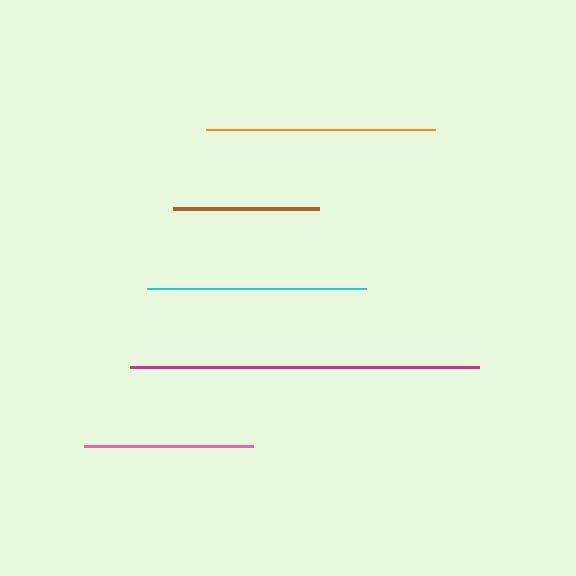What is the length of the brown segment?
The brown segment is approximately 146 pixels long.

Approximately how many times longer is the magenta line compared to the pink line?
The magenta line is approximately 2.1 times the length of the pink line.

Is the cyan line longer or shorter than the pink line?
The cyan line is longer than the pink line.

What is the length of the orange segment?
The orange segment is approximately 229 pixels long.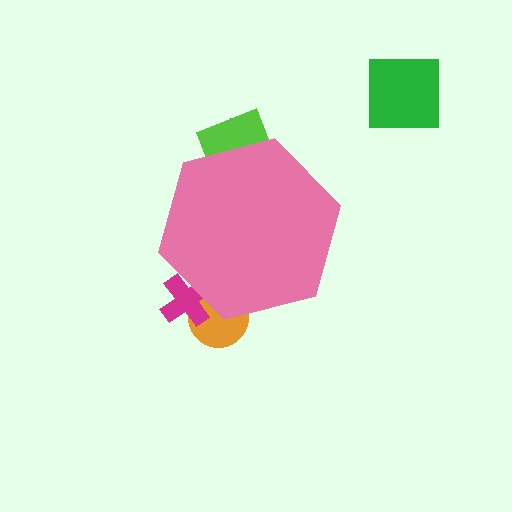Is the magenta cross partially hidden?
Yes, the magenta cross is partially hidden behind the pink hexagon.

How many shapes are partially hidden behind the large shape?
5 shapes are partially hidden.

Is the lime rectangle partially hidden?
Yes, the lime rectangle is partially hidden behind the pink hexagon.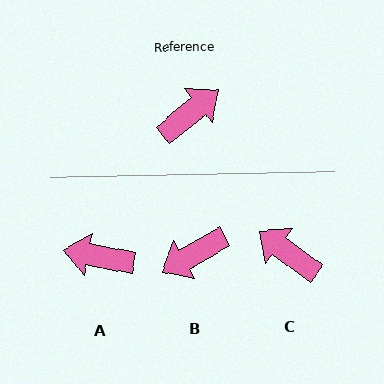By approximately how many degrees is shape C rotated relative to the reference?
Approximately 104 degrees counter-clockwise.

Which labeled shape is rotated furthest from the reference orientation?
B, about 170 degrees away.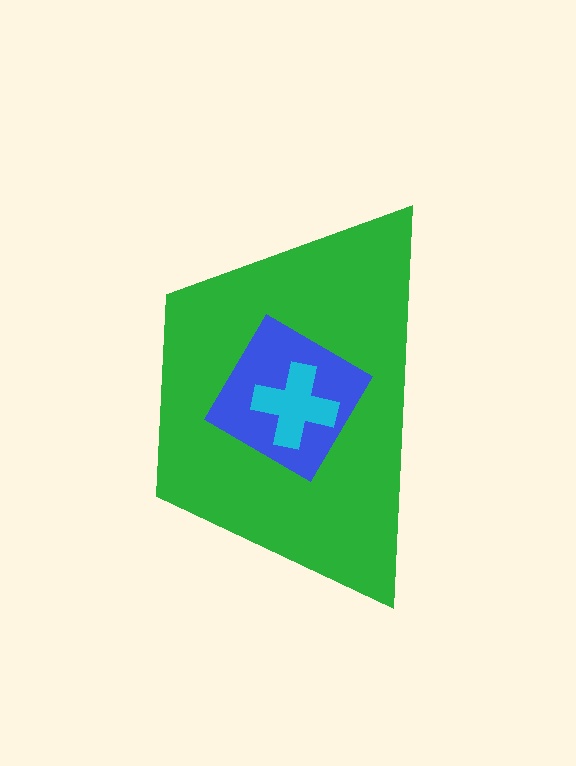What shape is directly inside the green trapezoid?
The blue diamond.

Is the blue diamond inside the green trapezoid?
Yes.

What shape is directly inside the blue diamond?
The cyan cross.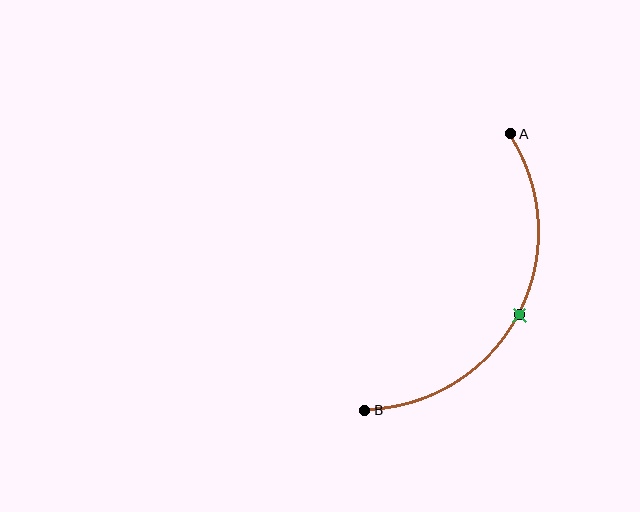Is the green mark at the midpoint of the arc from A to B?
Yes. The green mark lies on the arc at equal arc-length from both A and B — it is the arc midpoint.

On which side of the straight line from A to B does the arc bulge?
The arc bulges to the right of the straight line connecting A and B.